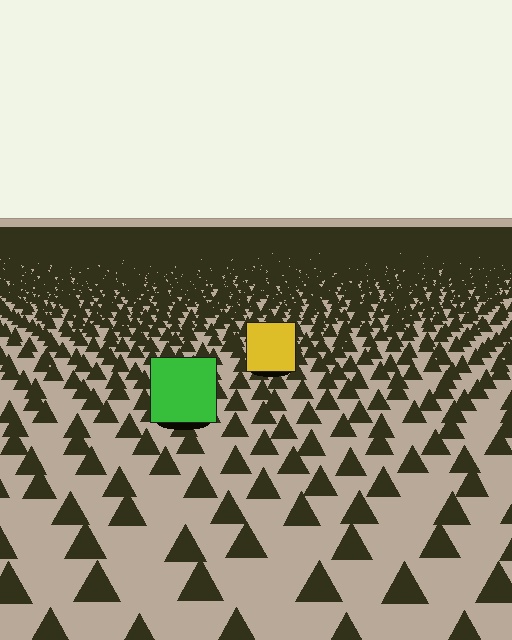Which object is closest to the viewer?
The green square is closest. The texture marks near it are larger and more spread out.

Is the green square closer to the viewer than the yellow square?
Yes. The green square is closer — you can tell from the texture gradient: the ground texture is coarser near it.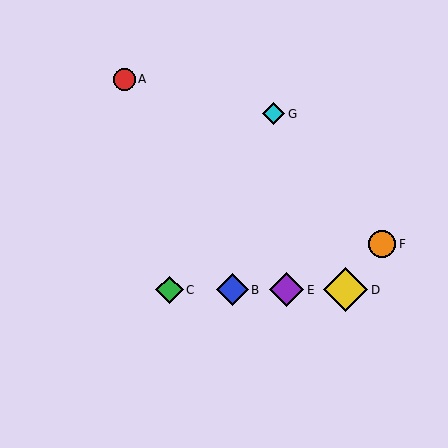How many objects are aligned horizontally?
4 objects (B, C, D, E) are aligned horizontally.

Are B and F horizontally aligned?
No, B is at y≈290 and F is at y≈244.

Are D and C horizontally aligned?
Yes, both are at y≈290.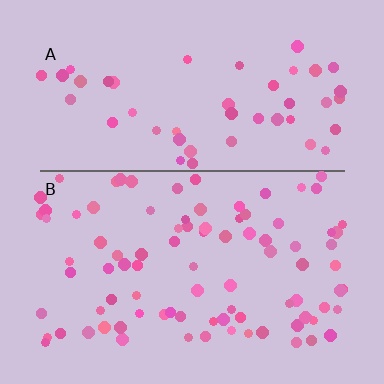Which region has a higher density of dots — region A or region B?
B (the bottom).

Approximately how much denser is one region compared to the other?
Approximately 1.8× — region B over region A.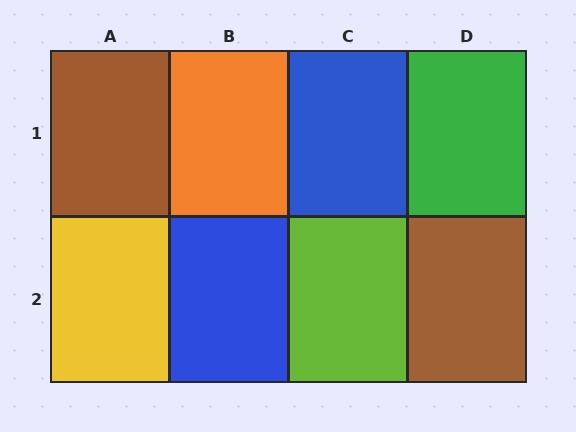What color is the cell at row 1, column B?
Orange.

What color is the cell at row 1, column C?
Blue.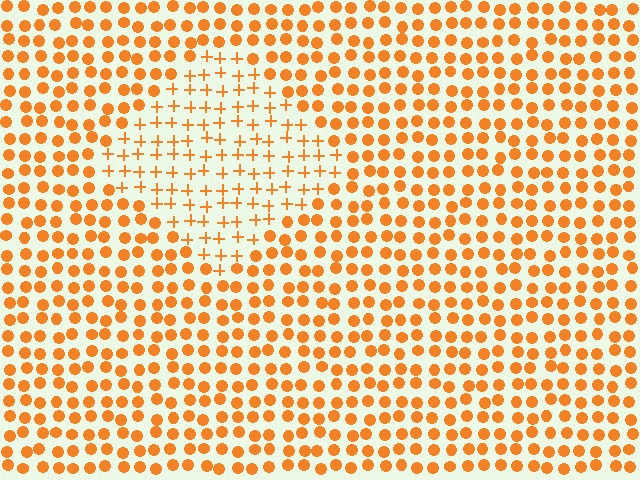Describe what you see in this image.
The image is filled with small orange elements arranged in a uniform grid. A diamond-shaped region contains plus signs, while the surrounding area contains circles. The boundary is defined purely by the change in element shape.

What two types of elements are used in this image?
The image uses plus signs inside the diamond region and circles outside it.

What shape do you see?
I see a diamond.